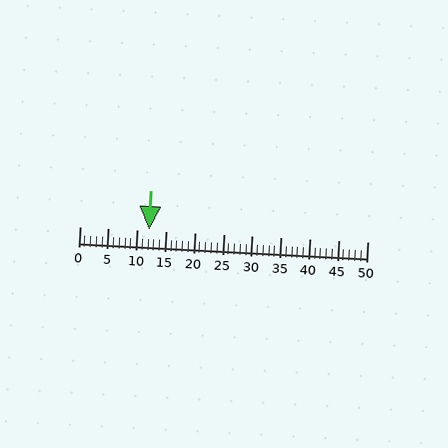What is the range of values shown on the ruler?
The ruler shows values from 0 to 50.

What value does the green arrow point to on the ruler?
The green arrow points to approximately 12.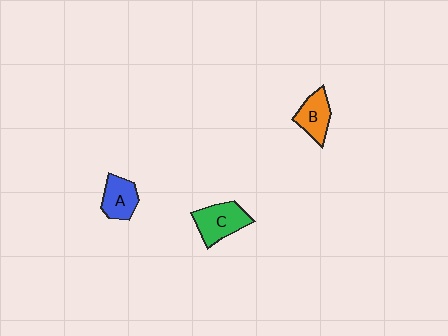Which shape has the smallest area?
Shape A (blue).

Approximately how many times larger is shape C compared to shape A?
Approximately 1.3 times.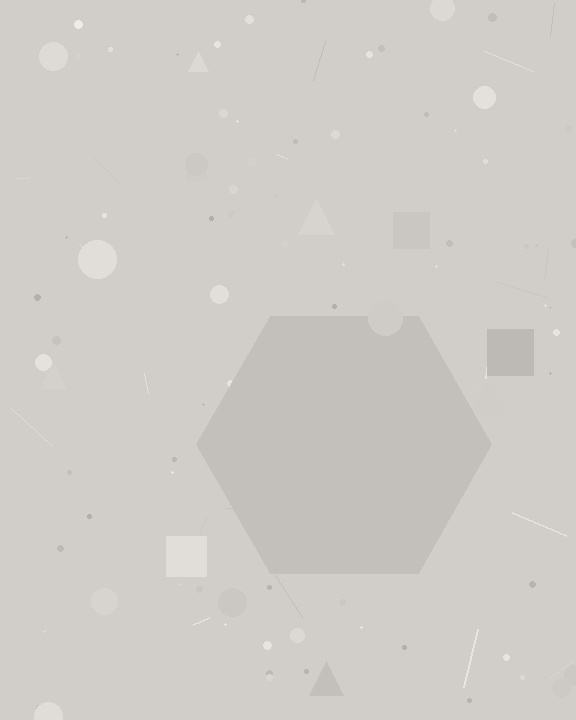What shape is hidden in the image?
A hexagon is hidden in the image.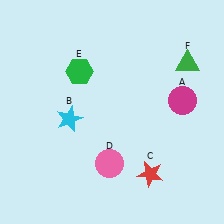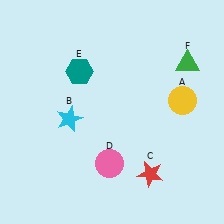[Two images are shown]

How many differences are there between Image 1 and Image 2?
There are 2 differences between the two images.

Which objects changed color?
A changed from magenta to yellow. E changed from green to teal.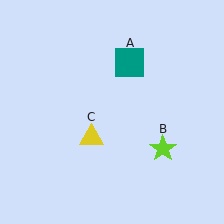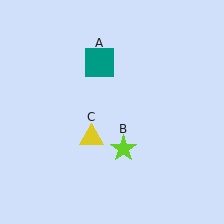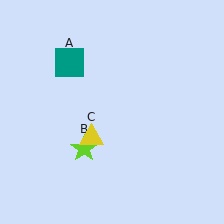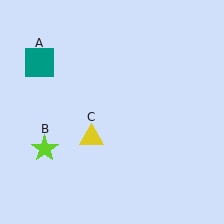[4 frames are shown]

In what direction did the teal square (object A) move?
The teal square (object A) moved left.